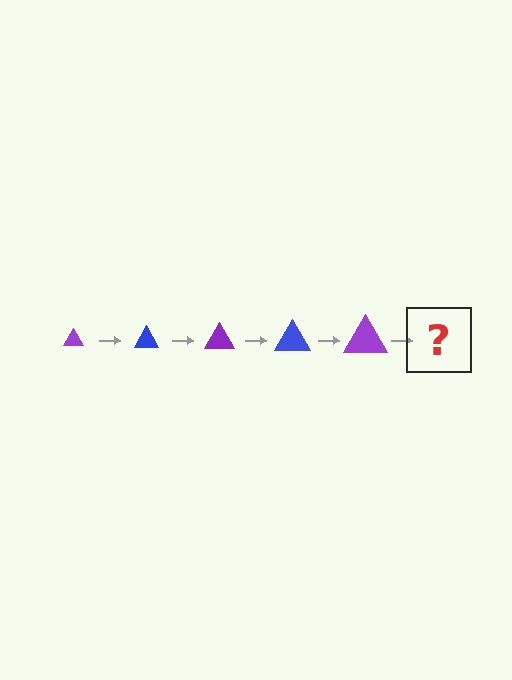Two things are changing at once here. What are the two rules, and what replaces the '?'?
The two rules are that the triangle grows larger each step and the color cycles through purple and blue. The '?' should be a blue triangle, larger than the previous one.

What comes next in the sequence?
The next element should be a blue triangle, larger than the previous one.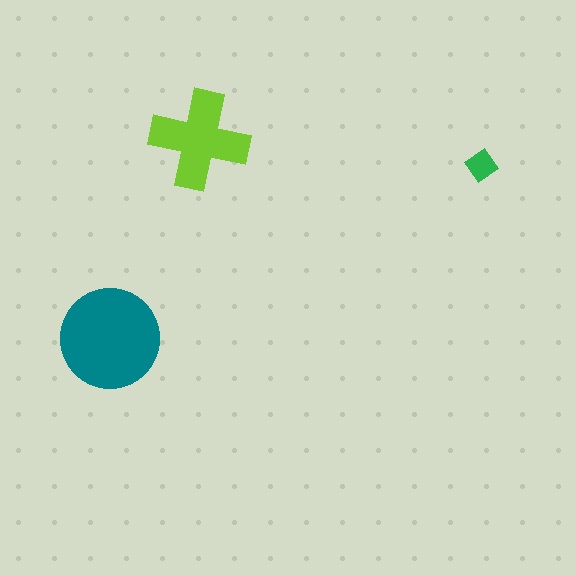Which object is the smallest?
The green diamond.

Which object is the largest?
The teal circle.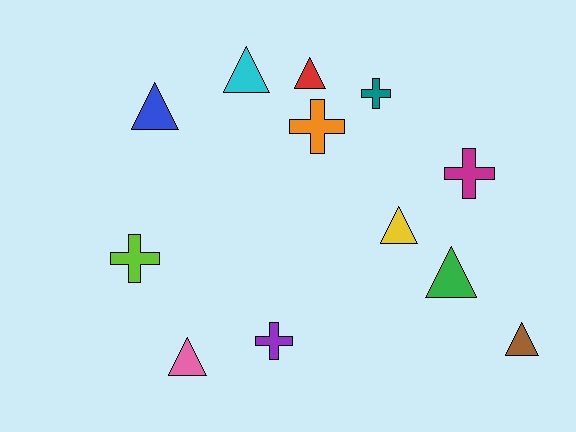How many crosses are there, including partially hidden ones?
There are 5 crosses.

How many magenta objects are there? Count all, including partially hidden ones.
There is 1 magenta object.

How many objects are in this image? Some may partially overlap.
There are 12 objects.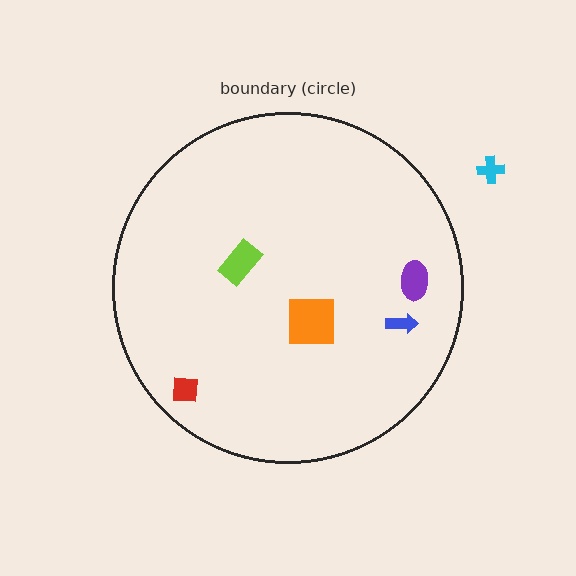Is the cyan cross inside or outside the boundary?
Outside.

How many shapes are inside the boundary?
5 inside, 1 outside.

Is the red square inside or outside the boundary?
Inside.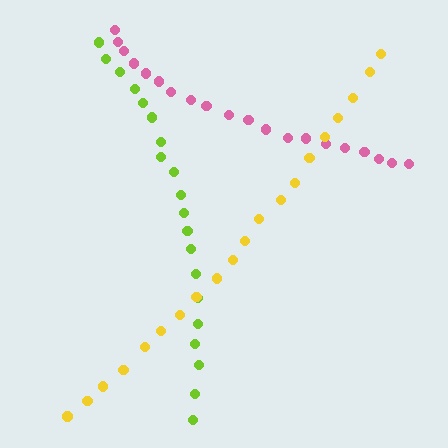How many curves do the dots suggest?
There are 3 distinct paths.